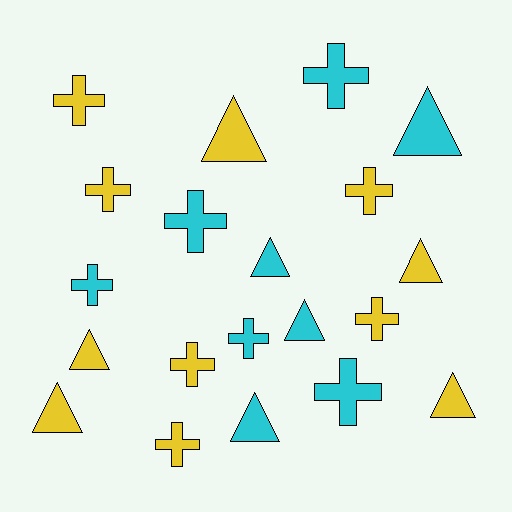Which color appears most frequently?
Yellow, with 11 objects.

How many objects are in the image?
There are 20 objects.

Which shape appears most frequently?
Cross, with 11 objects.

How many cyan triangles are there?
There are 4 cyan triangles.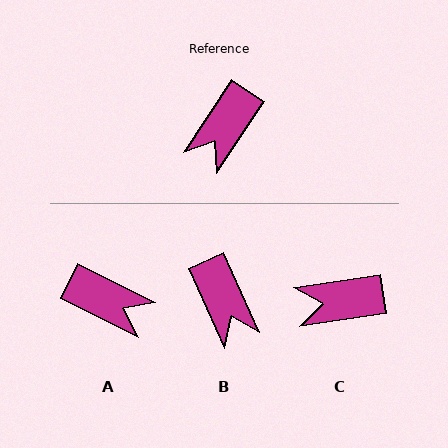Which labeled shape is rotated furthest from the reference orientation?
A, about 97 degrees away.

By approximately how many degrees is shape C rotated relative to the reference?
Approximately 48 degrees clockwise.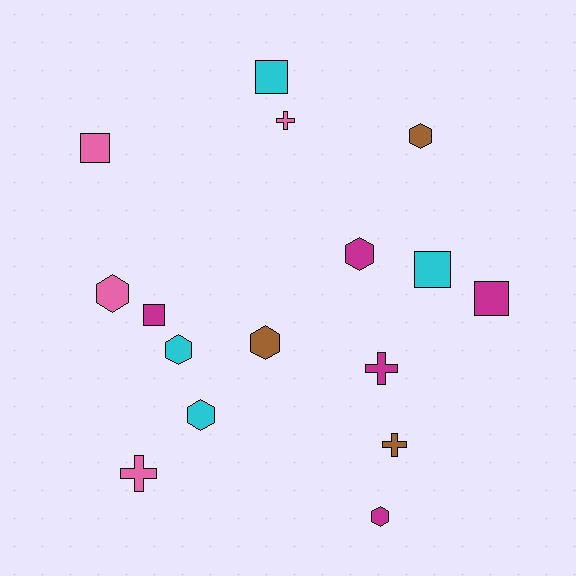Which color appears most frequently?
Magenta, with 5 objects.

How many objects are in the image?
There are 16 objects.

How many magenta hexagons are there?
There are 2 magenta hexagons.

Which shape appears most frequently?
Hexagon, with 7 objects.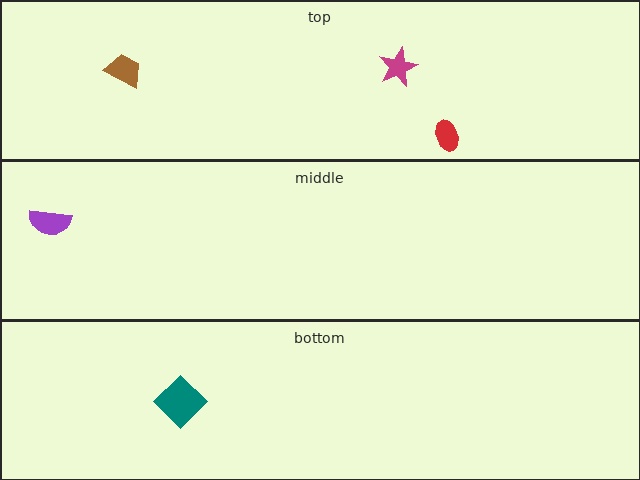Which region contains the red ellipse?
The top region.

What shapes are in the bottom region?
The teal diamond.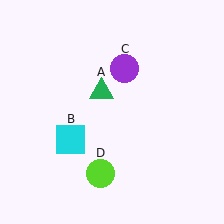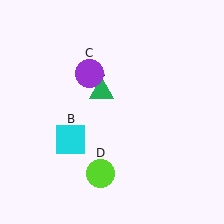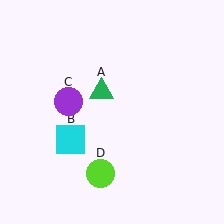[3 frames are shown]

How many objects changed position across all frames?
1 object changed position: purple circle (object C).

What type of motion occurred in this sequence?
The purple circle (object C) rotated counterclockwise around the center of the scene.